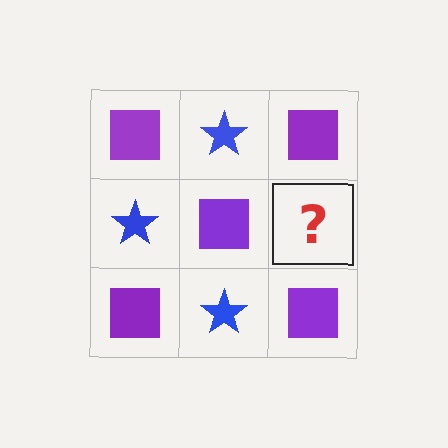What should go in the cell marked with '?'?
The missing cell should contain a blue star.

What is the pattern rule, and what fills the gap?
The rule is that it alternates purple square and blue star in a checkerboard pattern. The gap should be filled with a blue star.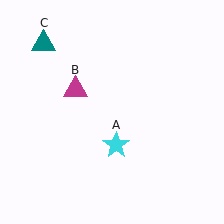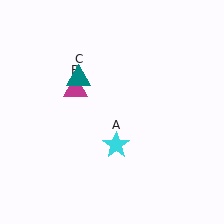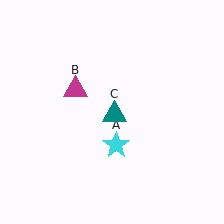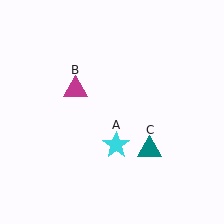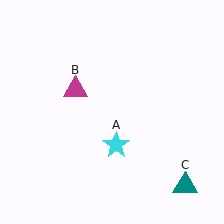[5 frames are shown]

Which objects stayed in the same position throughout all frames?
Cyan star (object A) and magenta triangle (object B) remained stationary.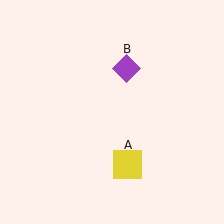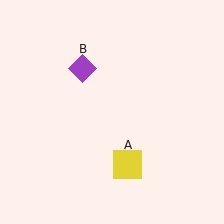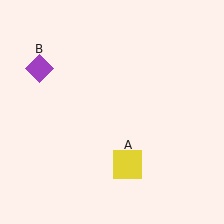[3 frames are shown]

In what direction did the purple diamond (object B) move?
The purple diamond (object B) moved left.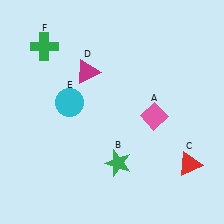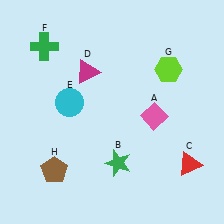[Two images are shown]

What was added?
A lime hexagon (G), a brown pentagon (H) were added in Image 2.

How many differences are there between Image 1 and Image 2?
There are 2 differences between the two images.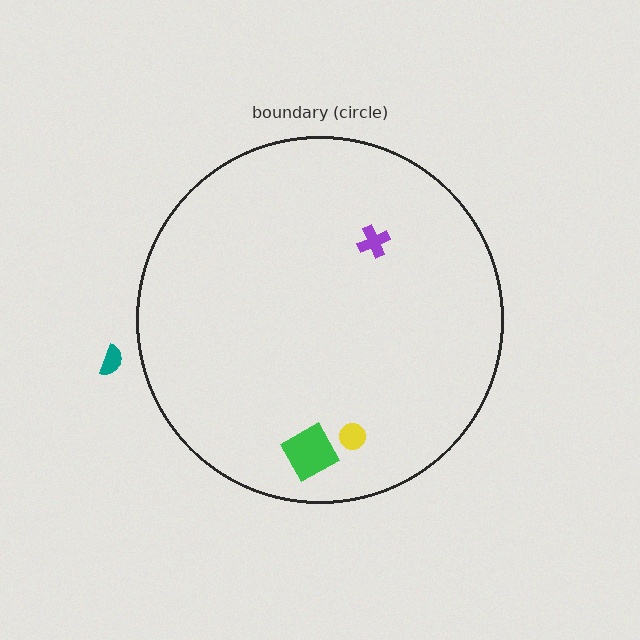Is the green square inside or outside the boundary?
Inside.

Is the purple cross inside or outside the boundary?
Inside.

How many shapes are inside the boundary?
3 inside, 1 outside.